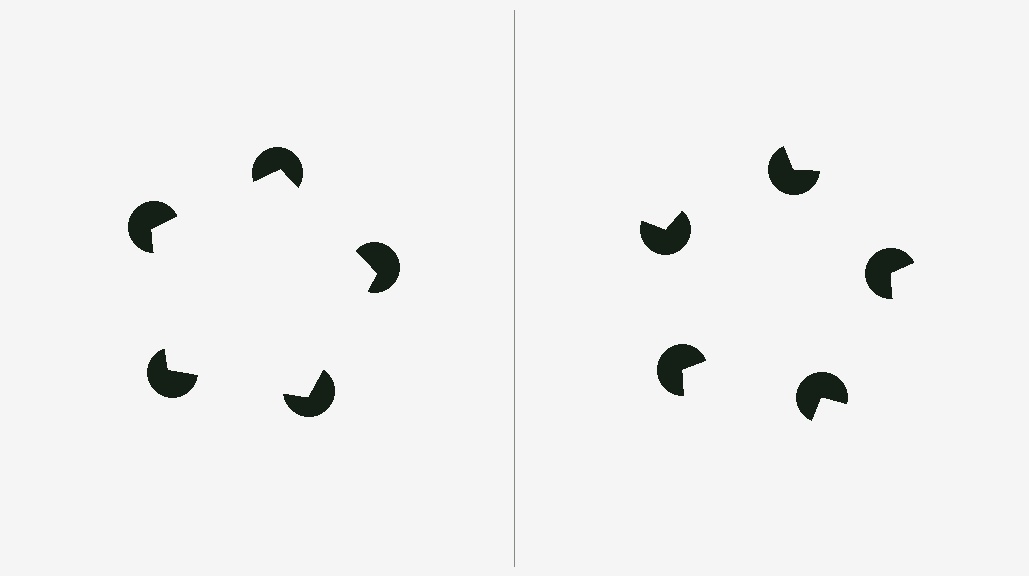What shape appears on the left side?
An illusory pentagon.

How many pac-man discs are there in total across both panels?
10 — 5 on each side.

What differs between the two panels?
The pac-man discs are positioned identically on both sides; only the wedge orientations differ. On the left they align to a pentagon; on the right they are misaligned.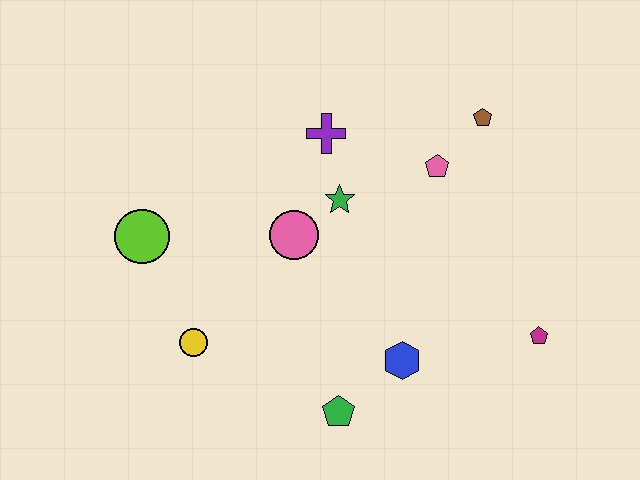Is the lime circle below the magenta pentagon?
No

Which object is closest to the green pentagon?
The blue hexagon is closest to the green pentagon.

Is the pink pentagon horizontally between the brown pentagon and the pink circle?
Yes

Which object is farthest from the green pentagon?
The brown pentagon is farthest from the green pentagon.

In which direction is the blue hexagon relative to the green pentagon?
The blue hexagon is to the right of the green pentagon.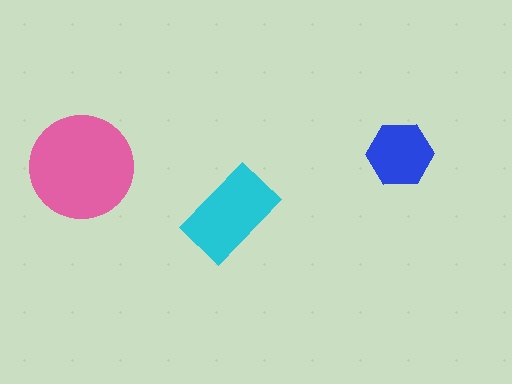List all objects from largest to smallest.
The pink circle, the cyan rectangle, the blue hexagon.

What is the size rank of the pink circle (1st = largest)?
1st.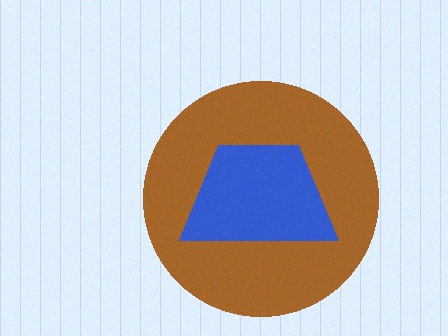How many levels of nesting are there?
2.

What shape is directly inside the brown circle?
The blue trapezoid.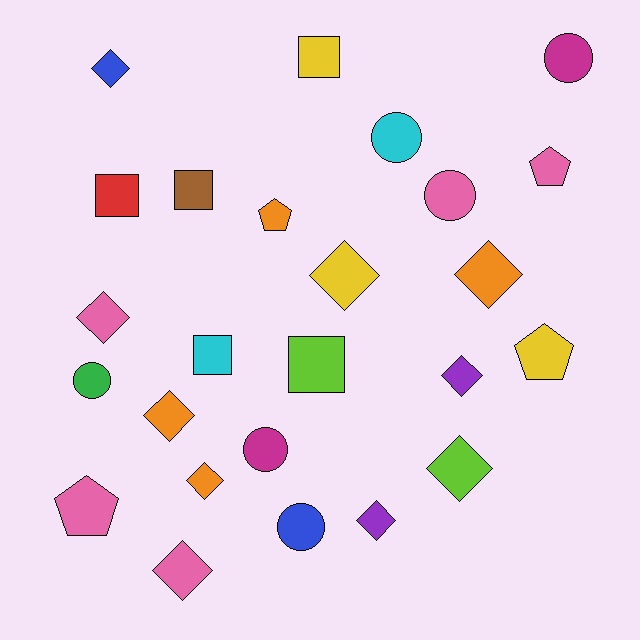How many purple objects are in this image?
There are 2 purple objects.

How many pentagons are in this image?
There are 4 pentagons.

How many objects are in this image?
There are 25 objects.